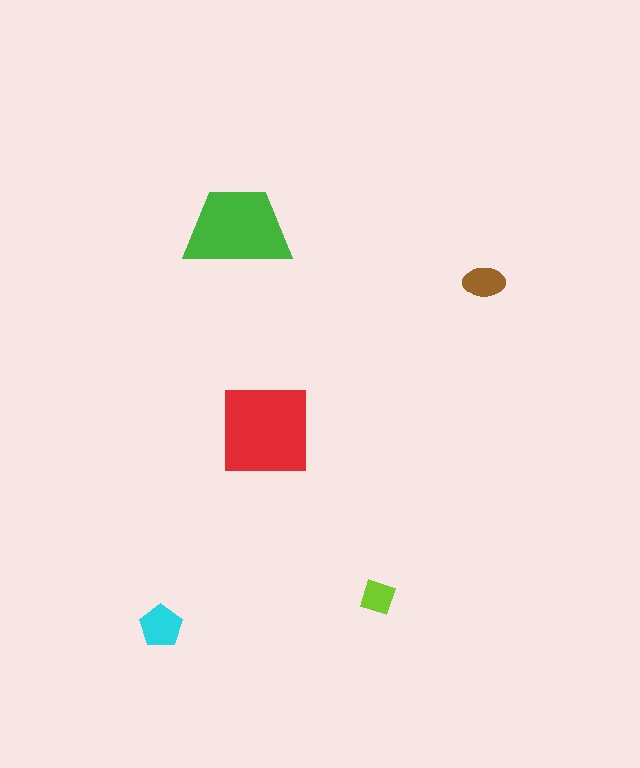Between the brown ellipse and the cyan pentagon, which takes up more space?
The cyan pentagon.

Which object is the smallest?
The lime diamond.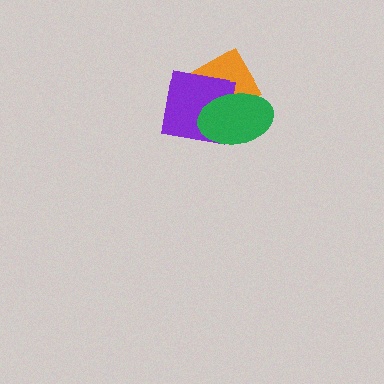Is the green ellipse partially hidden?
No, no other shape covers it.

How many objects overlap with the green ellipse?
2 objects overlap with the green ellipse.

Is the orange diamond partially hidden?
Yes, it is partially covered by another shape.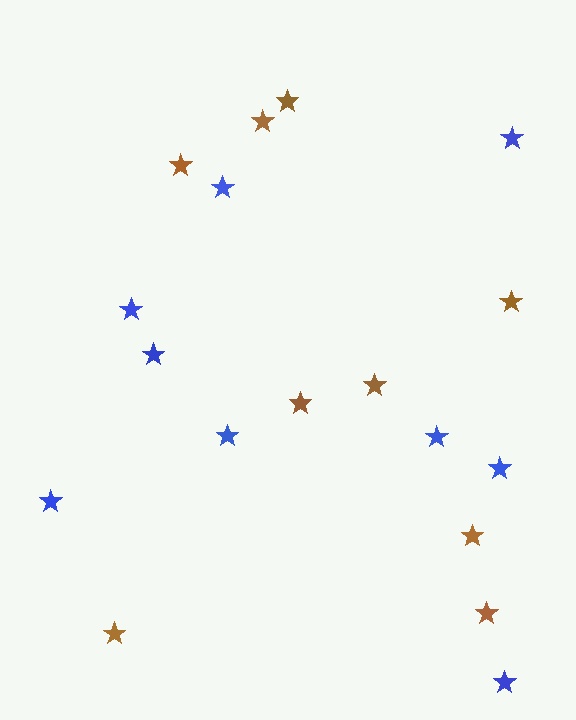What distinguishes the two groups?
There are 2 groups: one group of brown stars (9) and one group of blue stars (9).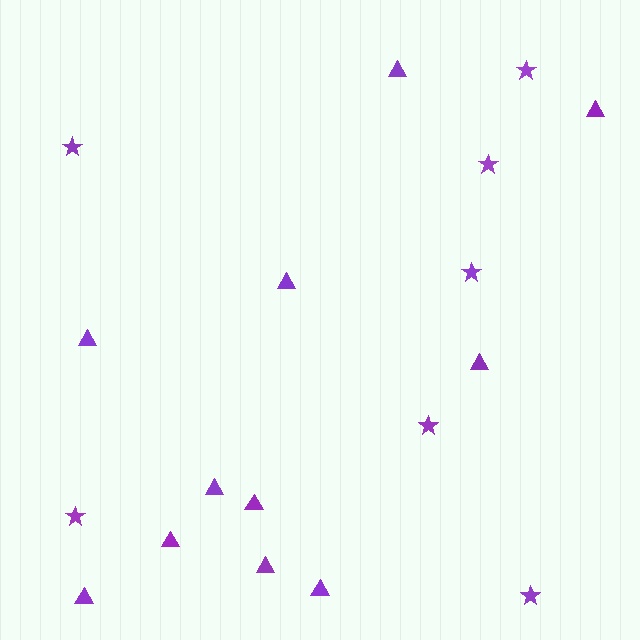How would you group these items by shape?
There are 2 groups: one group of stars (7) and one group of triangles (11).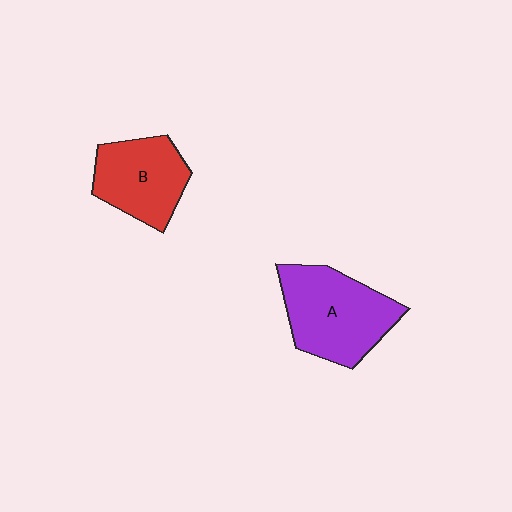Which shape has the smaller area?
Shape B (red).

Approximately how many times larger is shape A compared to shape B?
Approximately 1.3 times.